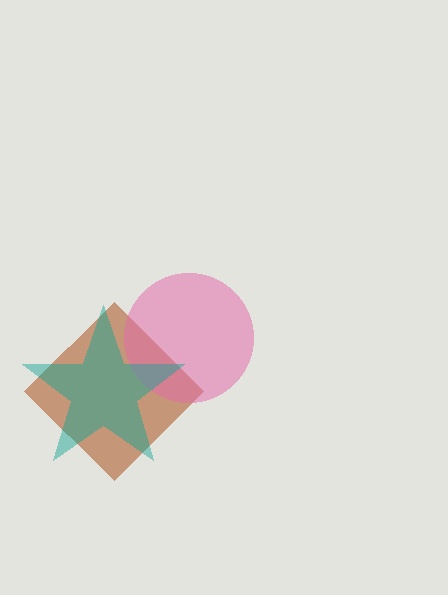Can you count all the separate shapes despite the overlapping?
Yes, there are 3 separate shapes.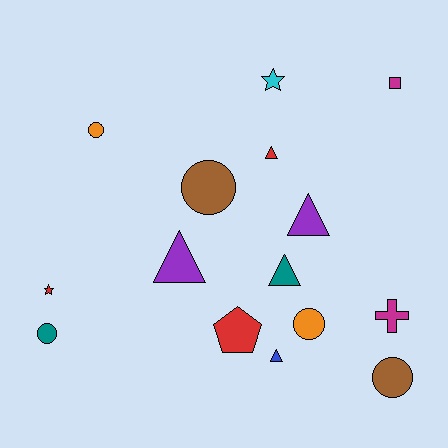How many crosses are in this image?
There is 1 cross.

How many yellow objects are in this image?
There are no yellow objects.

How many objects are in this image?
There are 15 objects.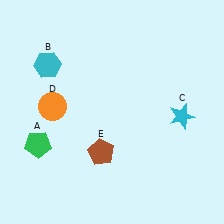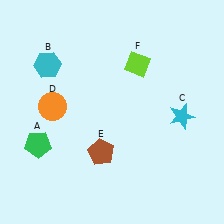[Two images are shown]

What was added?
A lime diamond (F) was added in Image 2.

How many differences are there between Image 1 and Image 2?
There is 1 difference between the two images.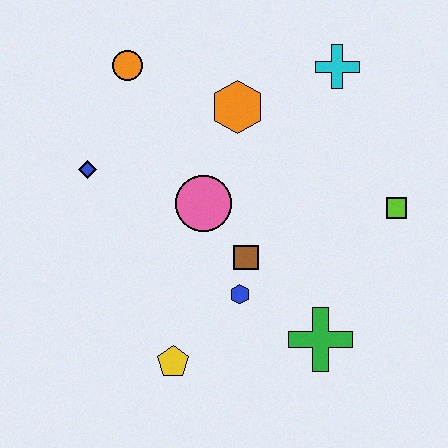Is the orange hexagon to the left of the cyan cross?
Yes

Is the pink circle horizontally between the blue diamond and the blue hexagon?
Yes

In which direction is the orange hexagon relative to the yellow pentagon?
The orange hexagon is above the yellow pentagon.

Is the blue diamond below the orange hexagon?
Yes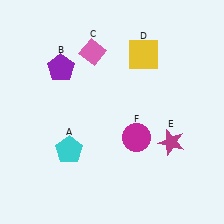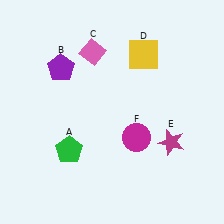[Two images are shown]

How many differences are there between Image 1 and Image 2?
There is 1 difference between the two images.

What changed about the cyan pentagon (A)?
In Image 1, A is cyan. In Image 2, it changed to green.